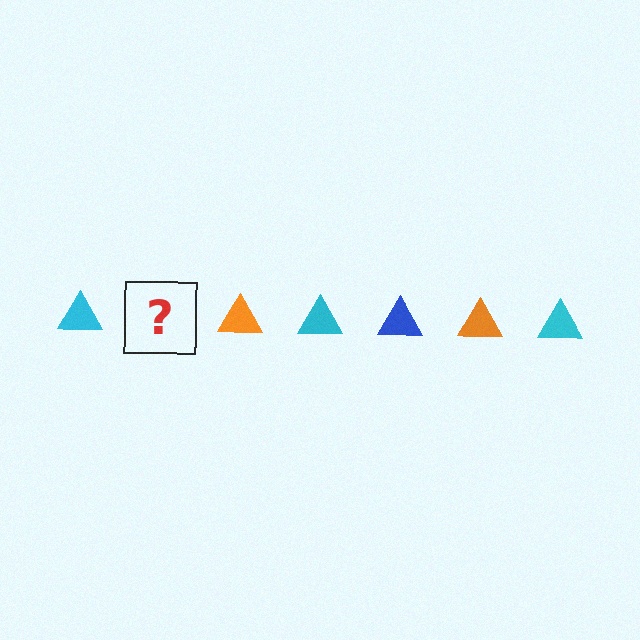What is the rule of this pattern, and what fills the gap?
The rule is that the pattern cycles through cyan, blue, orange triangles. The gap should be filled with a blue triangle.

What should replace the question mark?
The question mark should be replaced with a blue triangle.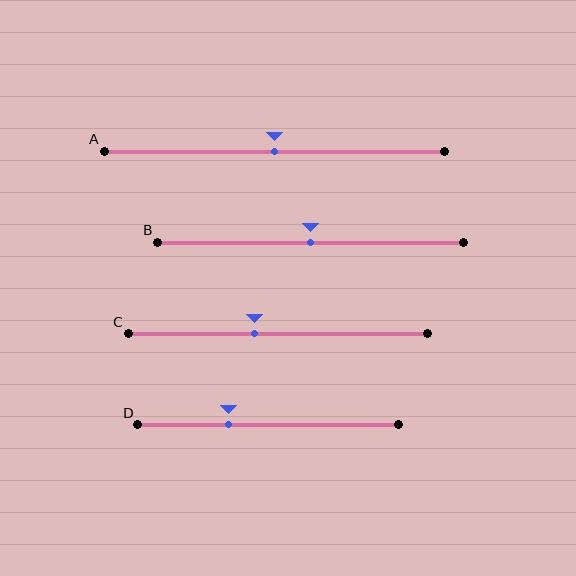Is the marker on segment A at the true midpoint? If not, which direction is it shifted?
Yes, the marker on segment A is at the true midpoint.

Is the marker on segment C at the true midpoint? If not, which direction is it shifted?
No, the marker on segment C is shifted to the left by about 8% of the segment length.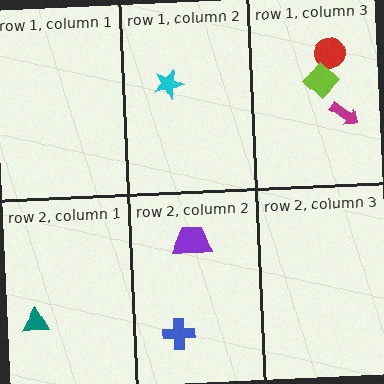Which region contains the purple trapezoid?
The row 2, column 2 region.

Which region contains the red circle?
The row 1, column 3 region.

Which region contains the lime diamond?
The row 1, column 3 region.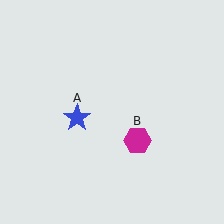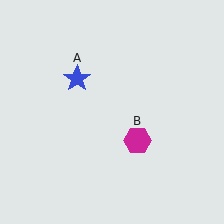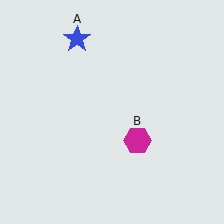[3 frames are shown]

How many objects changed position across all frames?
1 object changed position: blue star (object A).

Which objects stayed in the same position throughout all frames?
Magenta hexagon (object B) remained stationary.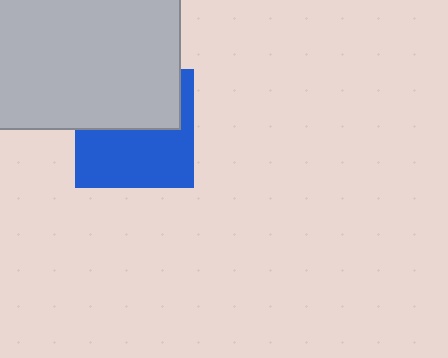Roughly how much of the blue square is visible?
About half of it is visible (roughly 54%).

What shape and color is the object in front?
The object in front is a light gray rectangle.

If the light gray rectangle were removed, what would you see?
You would see the complete blue square.